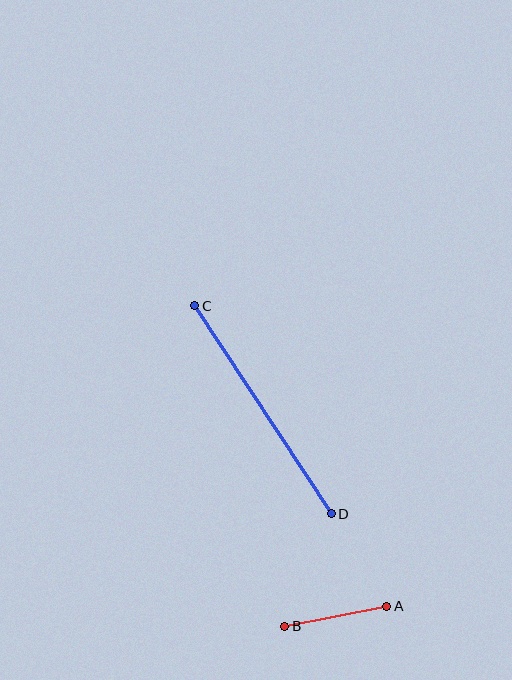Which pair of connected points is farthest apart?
Points C and D are farthest apart.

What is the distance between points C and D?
The distance is approximately 249 pixels.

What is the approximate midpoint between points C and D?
The midpoint is at approximately (263, 410) pixels.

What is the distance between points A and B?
The distance is approximately 104 pixels.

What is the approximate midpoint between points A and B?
The midpoint is at approximately (336, 616) pixels.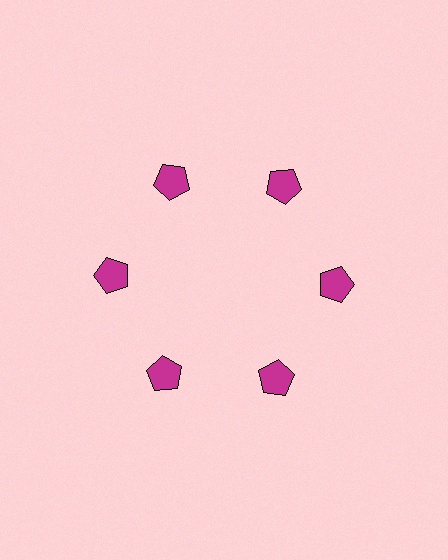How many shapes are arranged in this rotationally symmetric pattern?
There are 6 shapes, arranged in 6 groups of 1.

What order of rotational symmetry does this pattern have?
This pattern has 6-fold rotational symmetry.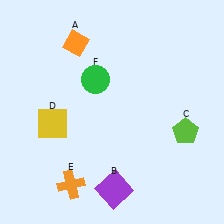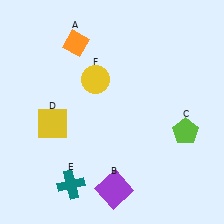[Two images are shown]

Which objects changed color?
E changed from orange to teal. F changed from green to yellow.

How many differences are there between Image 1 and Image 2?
There are 2 differences between the two images.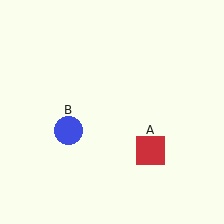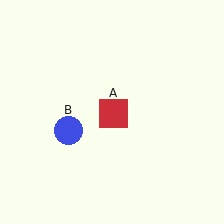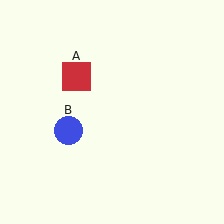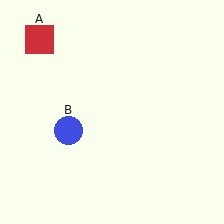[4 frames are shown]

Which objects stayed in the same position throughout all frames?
Blue circle (object B) remained stationary.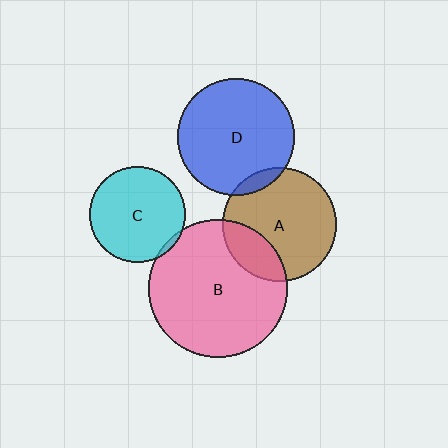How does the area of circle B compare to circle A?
Approximately 1.5 times.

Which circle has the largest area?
Circle B (pink).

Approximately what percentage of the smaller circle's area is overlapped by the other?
Approximately 20%.